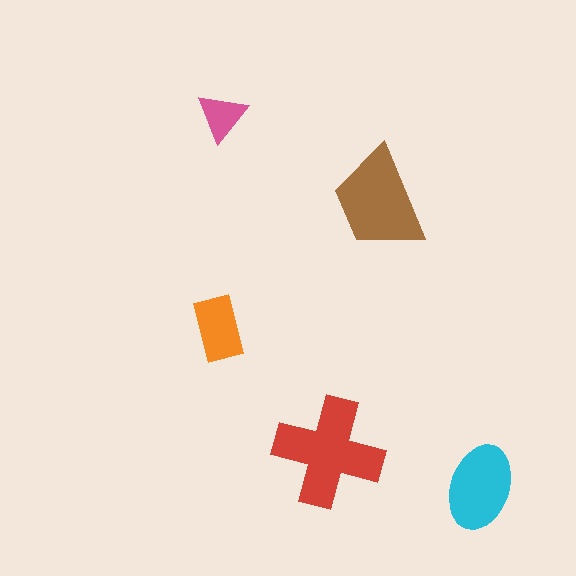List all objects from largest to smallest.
The red cross, the brown trapezoid, the cyan ellipse, the orange rectangle, the pink triangle.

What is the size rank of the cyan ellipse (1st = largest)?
3rd.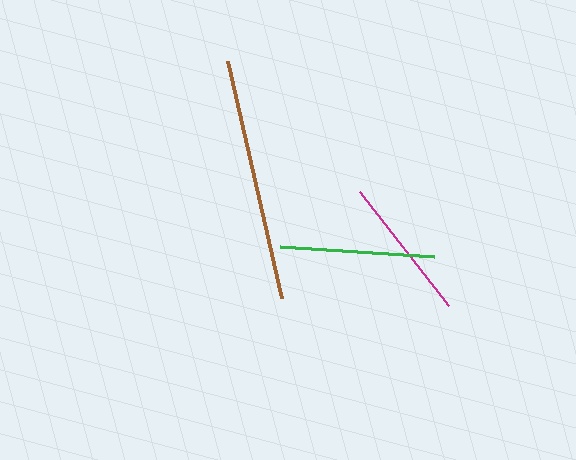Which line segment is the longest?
The brown line is the longest at approximately 243 pixels.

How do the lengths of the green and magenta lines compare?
The green and magenta lines are approximately the same length.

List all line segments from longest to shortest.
From longest to shortest: brown, green, magenta.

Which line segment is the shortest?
The magenta line is the shortest at approximately 144 pixels.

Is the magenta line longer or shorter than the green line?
The green line is longer than the magenta line.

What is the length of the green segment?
The green segment is approximately 154 pixels long.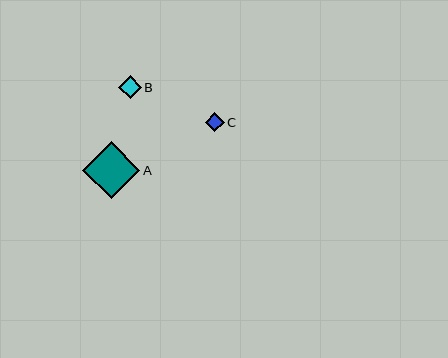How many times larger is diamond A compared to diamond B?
Diamond A is approximately 2.5 times the size of diamond B.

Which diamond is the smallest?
Diamond C is the smallest with a size of approximately 19 pixels.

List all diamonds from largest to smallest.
From largest to smallest: A, B, C.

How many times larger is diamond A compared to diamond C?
Diamond A is approximately 3.1 times the size of diamond C.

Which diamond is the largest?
Diamond A is the largest with a size of approximately 57 pixels.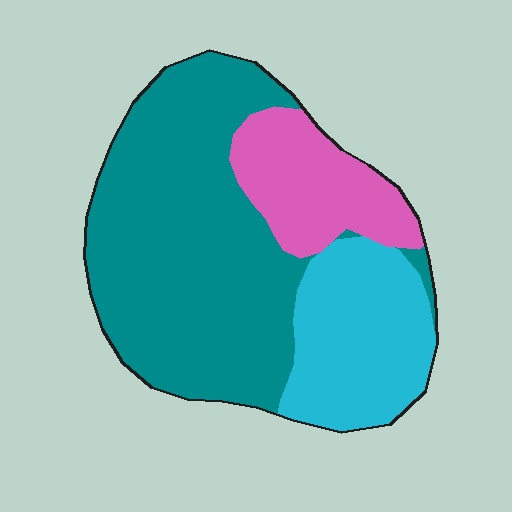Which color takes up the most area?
Teal, at roughly 60%.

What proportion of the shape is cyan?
Cyan covers roughly 25% of the shape.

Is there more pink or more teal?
Teal.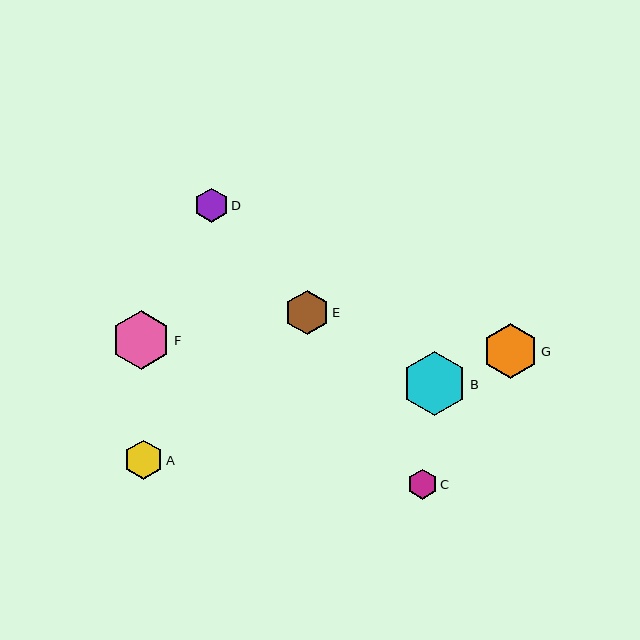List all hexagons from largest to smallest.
From largest to smallest: B, F, G, E, A, D, C.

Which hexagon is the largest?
Hexagon B is the largest with a size of approximately 65 pixels.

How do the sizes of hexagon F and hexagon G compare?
Hexagon F and hexagon G are approximately the same size.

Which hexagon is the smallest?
Hexagon C is the smallest with a size of approximately 30 pixels.